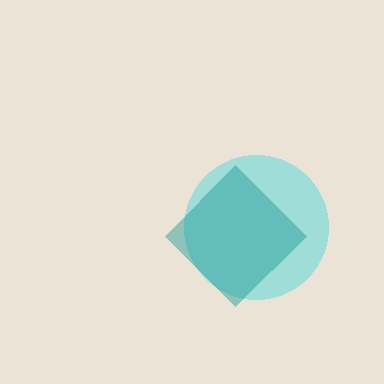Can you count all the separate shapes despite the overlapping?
Yes, there are 2 separate shapes.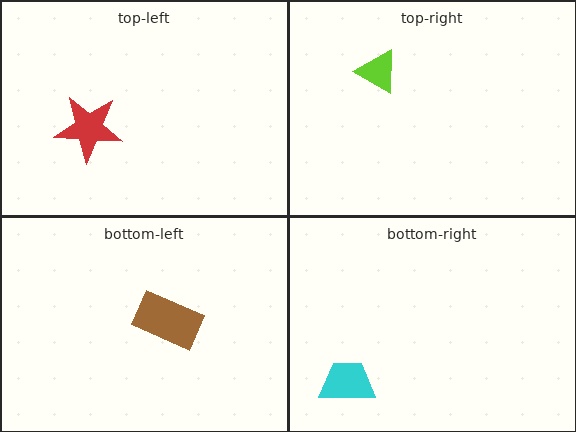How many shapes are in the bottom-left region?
1.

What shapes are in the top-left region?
The red star.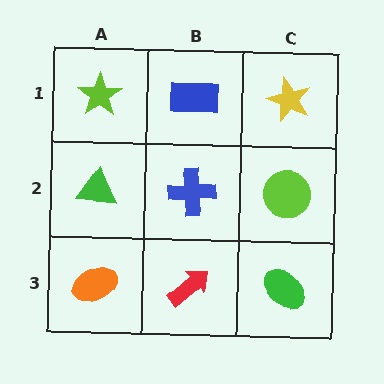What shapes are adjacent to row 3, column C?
A lime circle (row 2, column C), a red arrow (row 3, column B).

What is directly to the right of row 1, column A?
A blue rectangle.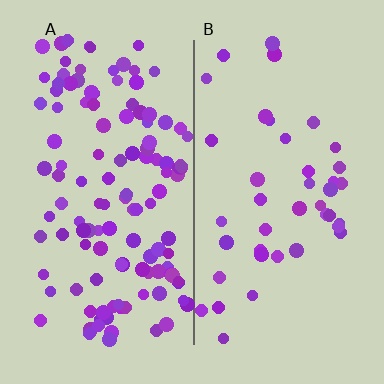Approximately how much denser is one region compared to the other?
Approximately 3.0× — region A over region B.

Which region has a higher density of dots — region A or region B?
A (the left).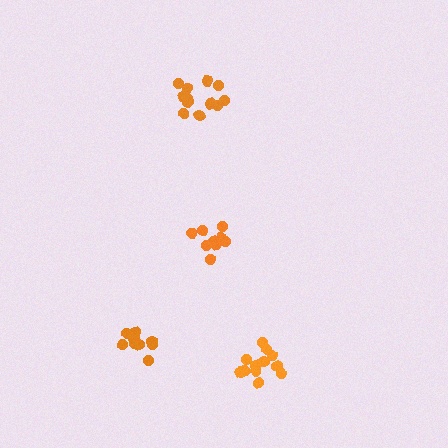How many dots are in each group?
Group 1: 10 dots, Group 2: 9 dots, Group 3: 12 dots, Group 4: 12 dots (43 total).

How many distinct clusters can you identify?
There are 4 distinct clusters.